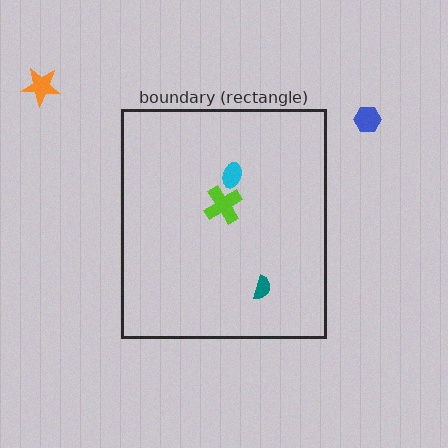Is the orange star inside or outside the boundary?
Outside.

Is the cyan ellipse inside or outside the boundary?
Inside.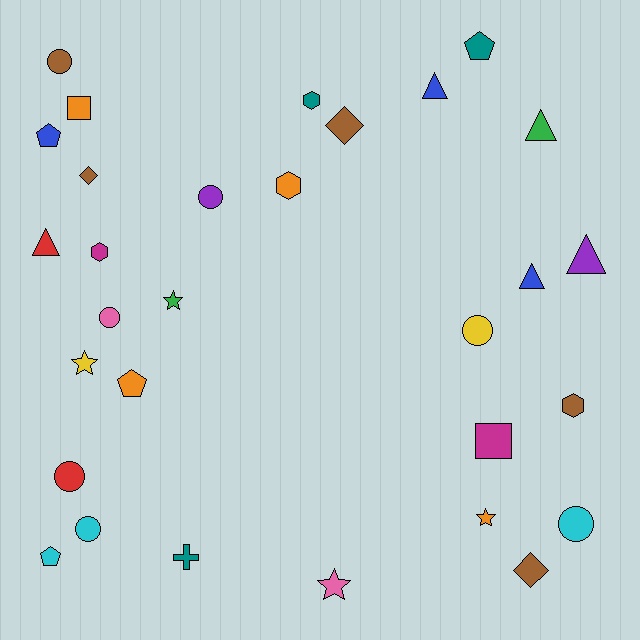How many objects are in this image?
There are 30 objects.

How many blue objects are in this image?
There are 3 blue objects.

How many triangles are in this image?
There are 5 triangles.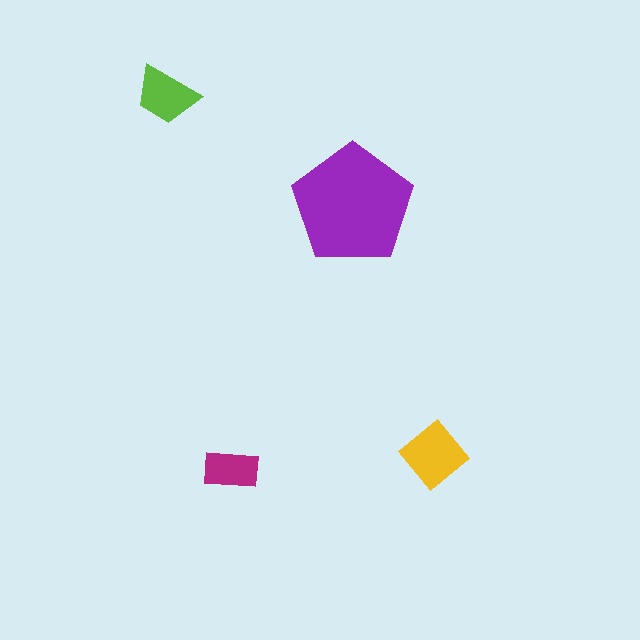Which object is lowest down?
The magenta rectangle is bottommost.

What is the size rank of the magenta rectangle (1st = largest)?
4th.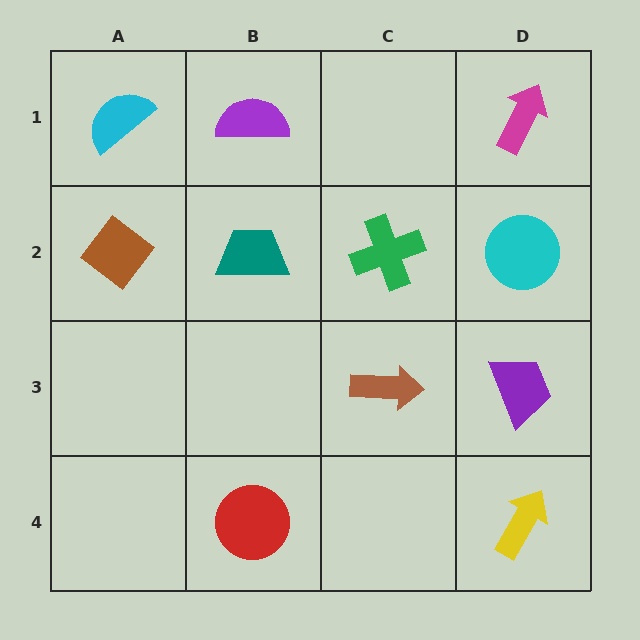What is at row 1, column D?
A magenta arrow.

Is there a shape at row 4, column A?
No, that cell is empty.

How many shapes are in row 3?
2 shapes.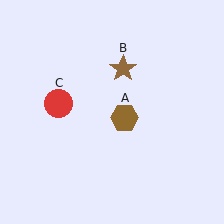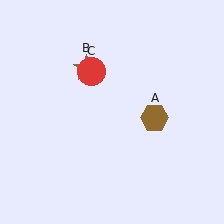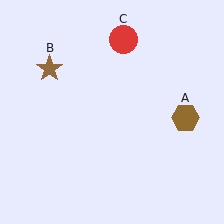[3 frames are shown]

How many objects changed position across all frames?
3 objects changed position: brown hexagon (object A), brown star (object B), red circle (object C).